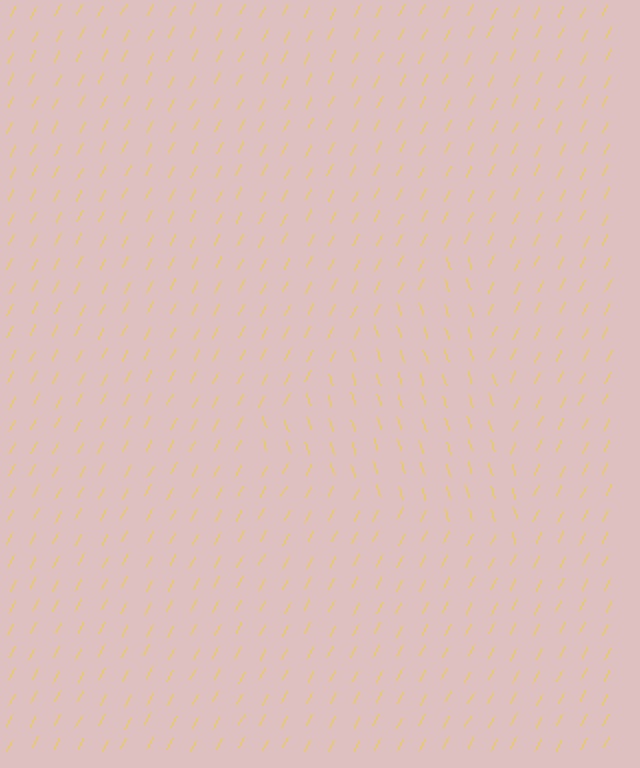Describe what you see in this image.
The image is filled with small yellow line segments. A triangle region in the image has lines oriented differently from the surrounding lines, creating a visible texture boundary.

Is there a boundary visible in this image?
Yes, there is a texture boundary formed by a change in line orientation.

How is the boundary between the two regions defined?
The boundary is defined purely by a change in line orientation (approximately 45 degrees difference). All lines are the same color and thickness.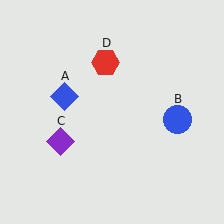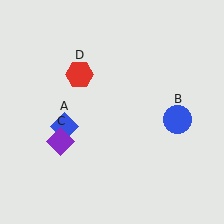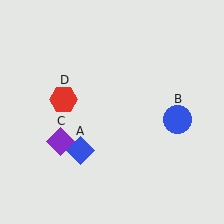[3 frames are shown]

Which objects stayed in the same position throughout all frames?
Blue circle (object B) and purple diamond (object C) remained stationary.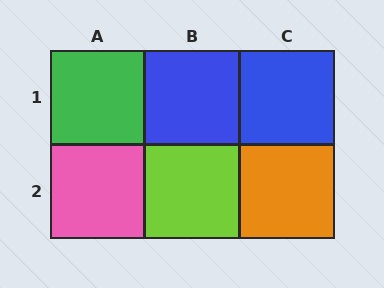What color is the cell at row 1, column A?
Green.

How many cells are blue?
2 cells are blue.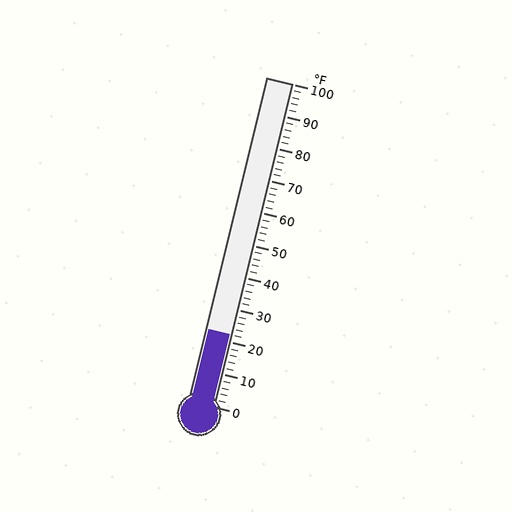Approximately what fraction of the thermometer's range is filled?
The thermometer is filled to approximately 20% of its range.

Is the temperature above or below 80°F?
The temperature is below 80°F.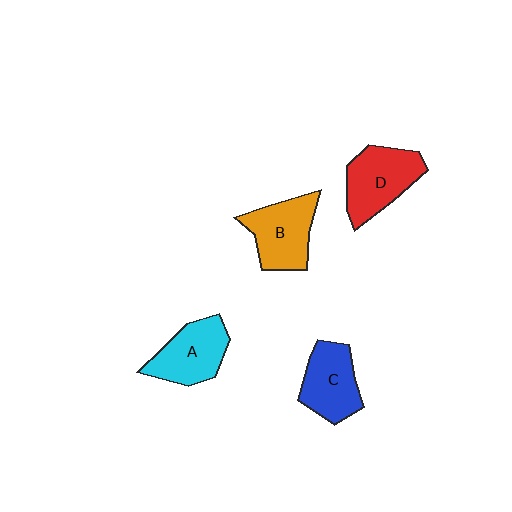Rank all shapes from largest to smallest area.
From largest to smallest: D (red), B (orange), A (cyan), C (blue).